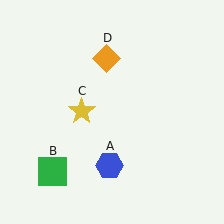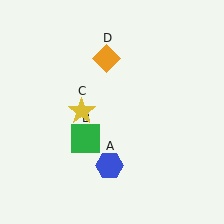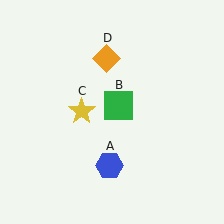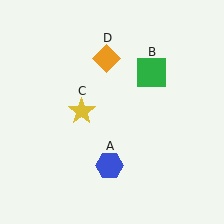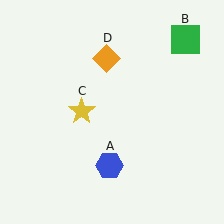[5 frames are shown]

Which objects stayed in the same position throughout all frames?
Blue hexagon (object A) and yellow star (object C) and orange diamond (object D) remained stationary.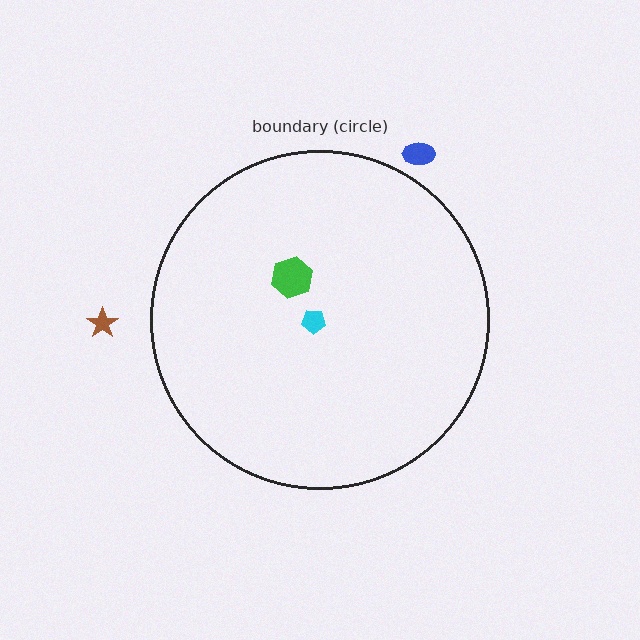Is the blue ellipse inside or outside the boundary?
Outside.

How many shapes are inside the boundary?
2 inside, 2 outside.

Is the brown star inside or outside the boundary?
Outside.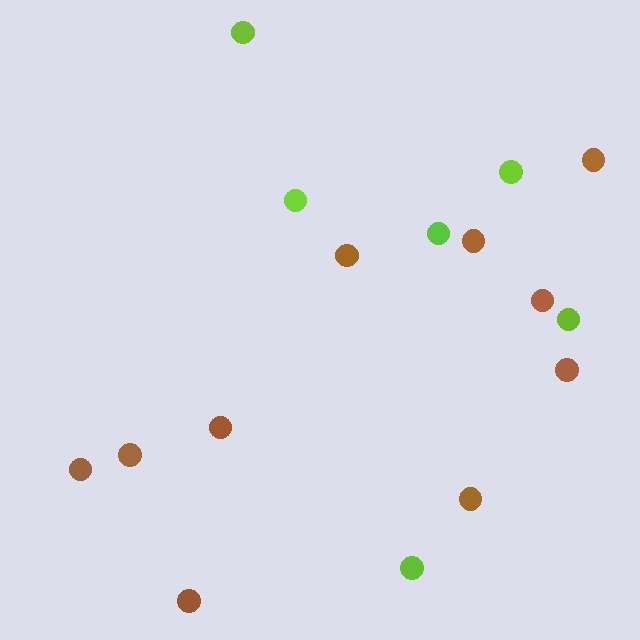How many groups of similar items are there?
There are 2 groups: one group of lime circles (6) and one group of brown circles (10).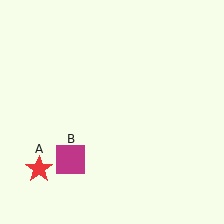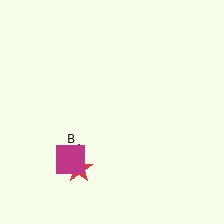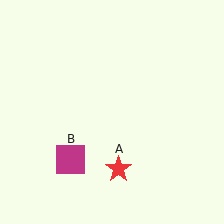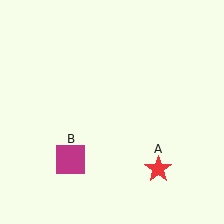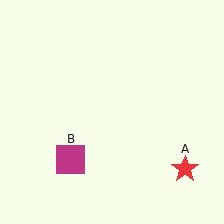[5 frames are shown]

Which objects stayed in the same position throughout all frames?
Magenta square (object B) remained stationary.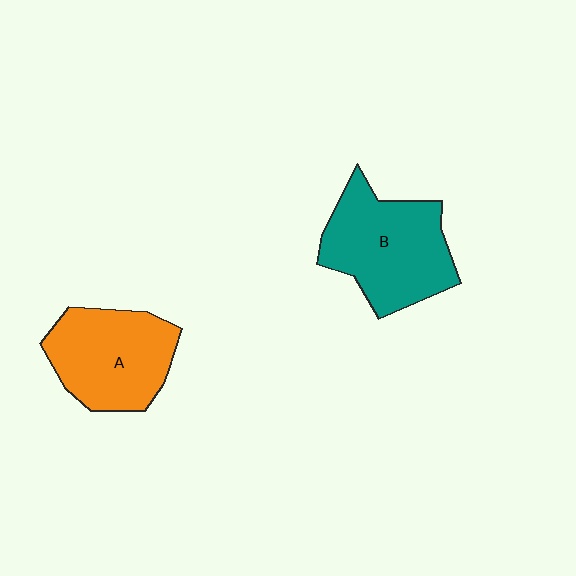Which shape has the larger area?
Shape B (teal).